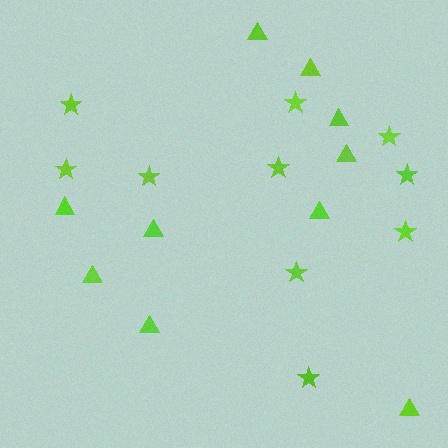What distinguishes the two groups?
There are 2 groups: one group of triangles (10) and one group of stars (10).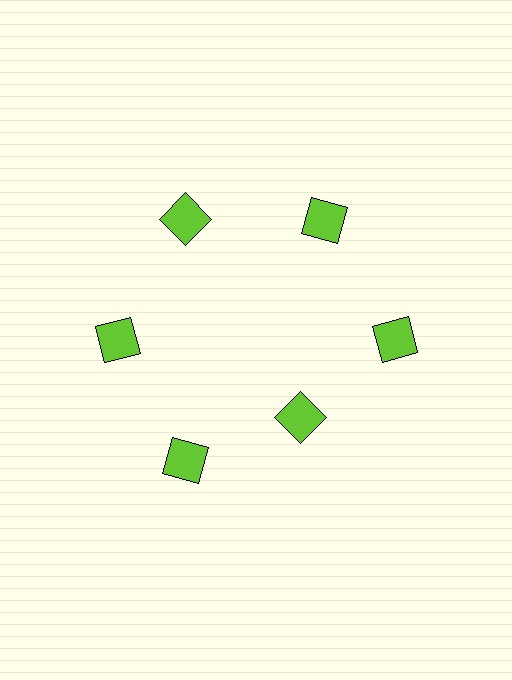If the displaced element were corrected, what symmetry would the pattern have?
It would have 6-fold rotational symmetry — the pattern would map onto itself every 60 degrees.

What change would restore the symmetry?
The symmetry would be restored by moving it outward, back onto the ring so that all 6 squares sit at equal angles and equal distance from the center.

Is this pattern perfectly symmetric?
No. The 6 lime squares are arranged in a ring, but one element near the 5 o'clock position is pulled inward toward the center, breaking the 6-fold rotational symmetry.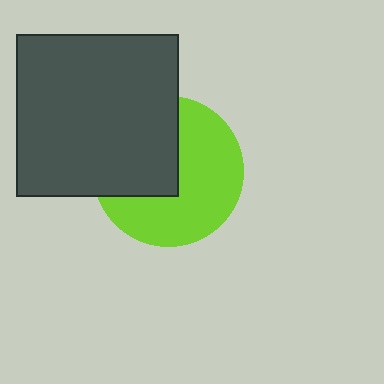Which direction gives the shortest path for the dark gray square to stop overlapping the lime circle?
Moving toward the upper-left gives the shortest separation.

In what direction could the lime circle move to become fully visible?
The lime circle could move toward the lower-right. That would shift it out from behind the dark gray square entirely.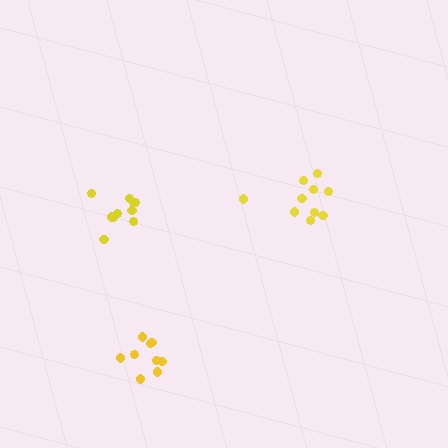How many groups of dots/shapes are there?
There are 3 groups.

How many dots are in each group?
Group 1: 10 dots, Group 2: 9 dots, Group 3: 10 dots (29 total).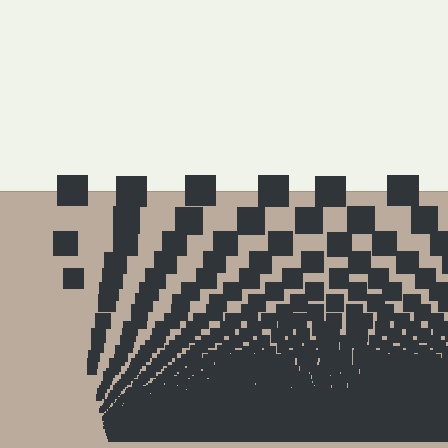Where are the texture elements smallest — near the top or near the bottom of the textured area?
Near the bottom.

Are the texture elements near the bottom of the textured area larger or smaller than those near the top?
Smaller. The gradient is inverted — elements near the bottom are smaller and denser.